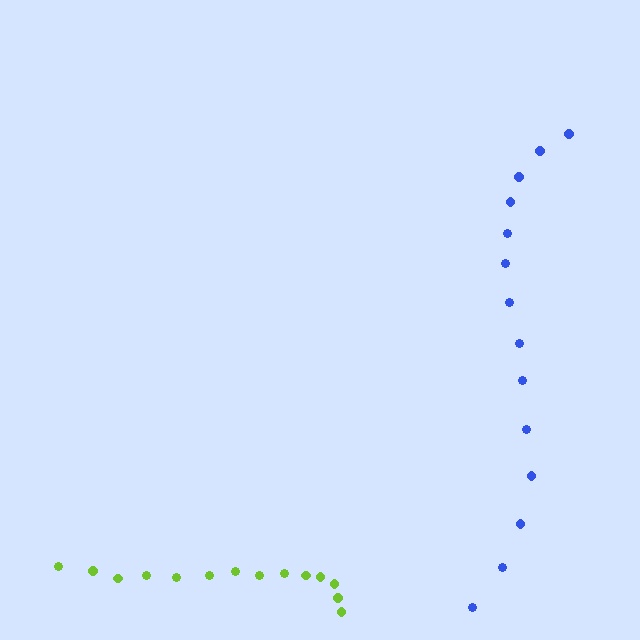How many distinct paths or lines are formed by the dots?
There are 2 distinct paths.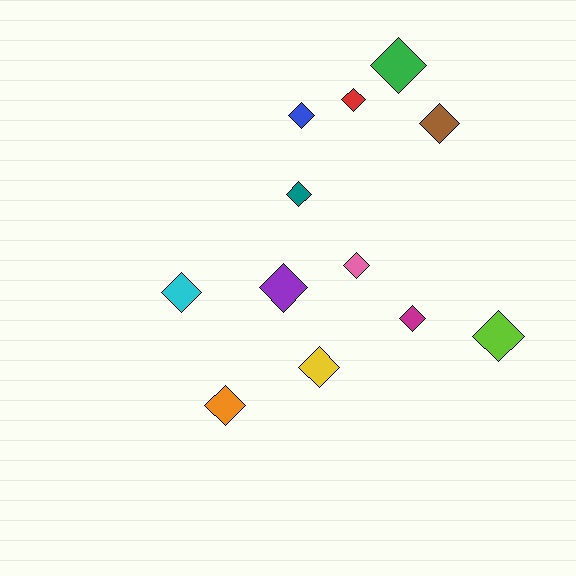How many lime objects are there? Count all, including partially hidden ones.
There is 1 lime object.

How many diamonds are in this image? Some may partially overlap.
There are 12 diamonds.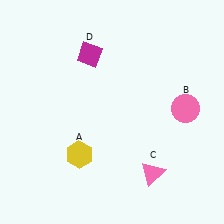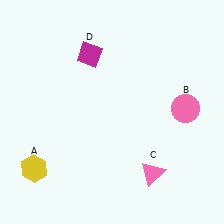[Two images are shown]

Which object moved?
The yellow hexagon (A) moved left.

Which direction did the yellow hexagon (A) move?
The yellow hexagon (A) moved left.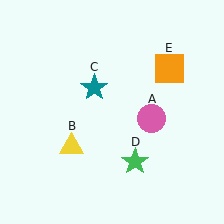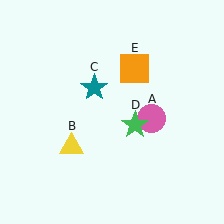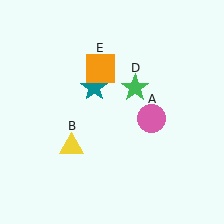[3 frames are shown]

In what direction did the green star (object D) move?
The green star (object D) moved up.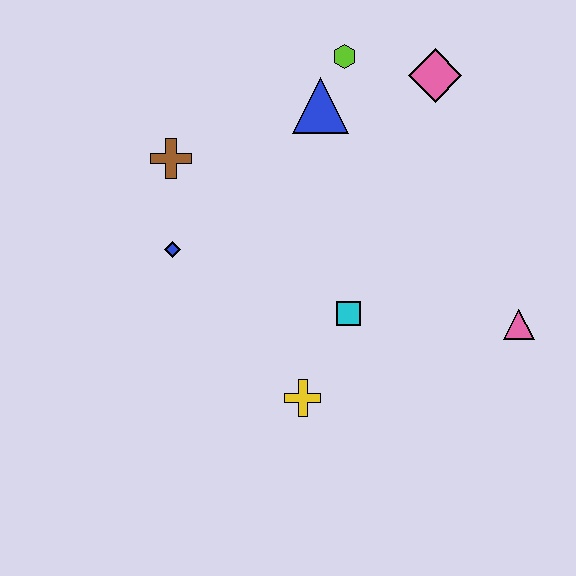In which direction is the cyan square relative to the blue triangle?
The cyan square is below the blue triangle.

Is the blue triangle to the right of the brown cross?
Yes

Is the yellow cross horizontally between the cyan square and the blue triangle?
No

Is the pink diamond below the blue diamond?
No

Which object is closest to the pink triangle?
The cyan square is closest to the pink triangle.